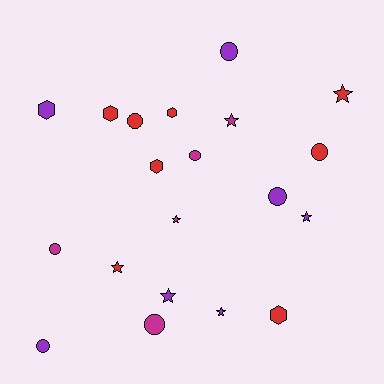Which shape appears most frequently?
Circle, with 8 objects.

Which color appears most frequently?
Red, with 8 objects.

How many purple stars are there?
There are 3 purple stars.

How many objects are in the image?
There are 20 objects.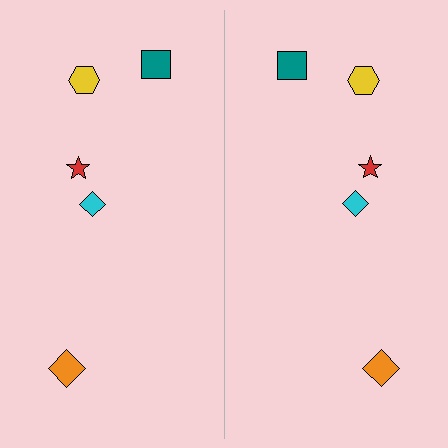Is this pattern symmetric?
Yes, this pattern has bilateral (reflection) symmetry.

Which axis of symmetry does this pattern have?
The pattern has a vertical axis of symmetry running through the center of the image.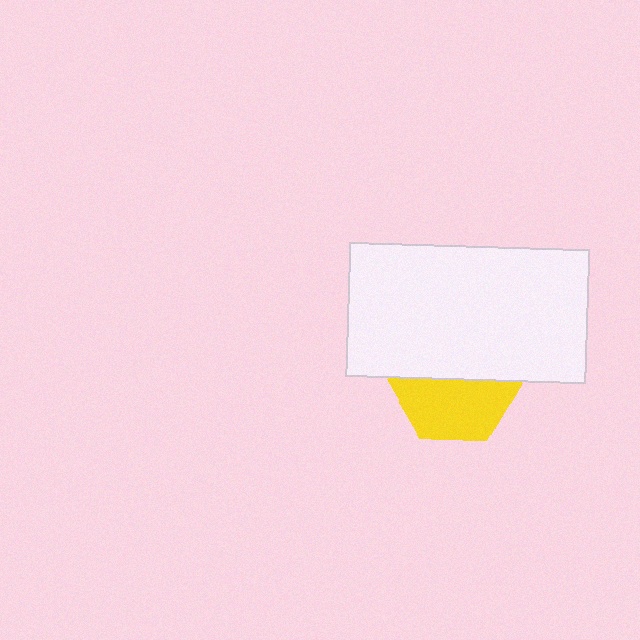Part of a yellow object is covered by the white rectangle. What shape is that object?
It is a hexagon.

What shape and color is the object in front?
The object in front is a white rectangle.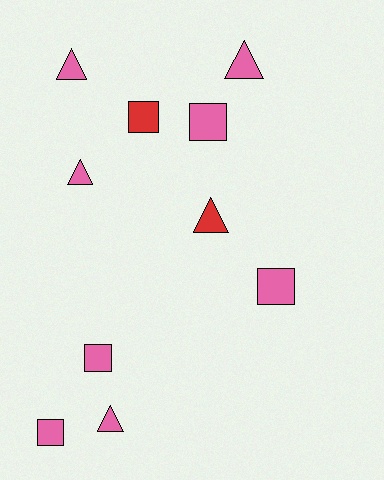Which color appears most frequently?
Pink, with 8 objects.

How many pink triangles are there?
There are 4 pink triangles.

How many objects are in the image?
There are 10 objects.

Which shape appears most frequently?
Triangle, with 5 objects.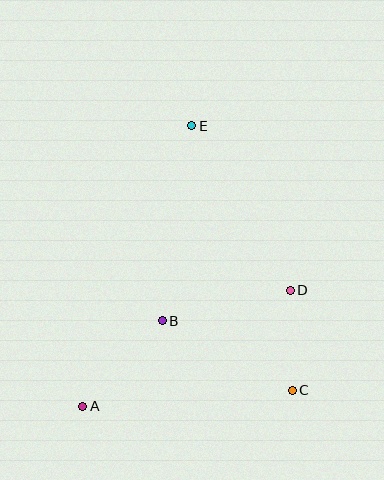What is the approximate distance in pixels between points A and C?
The distance between A and C is approximately 210 pixels.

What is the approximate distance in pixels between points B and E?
The distance between B and E is approximately 197 pixels.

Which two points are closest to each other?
Points C and D are closest to each other.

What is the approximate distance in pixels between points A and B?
The distance between A and B is approximately 117 pixels.